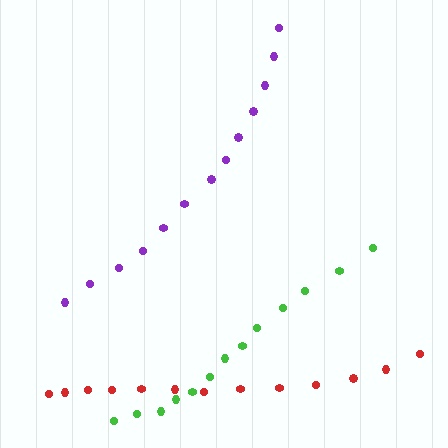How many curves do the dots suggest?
There are 3 distinct paths.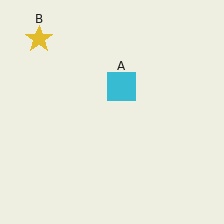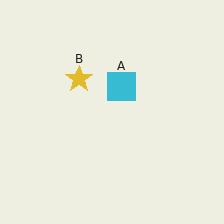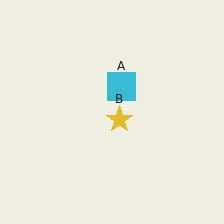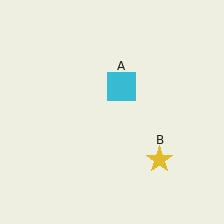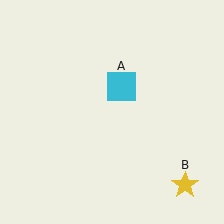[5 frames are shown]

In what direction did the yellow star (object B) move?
The yellow star (object B) moved down and to the right.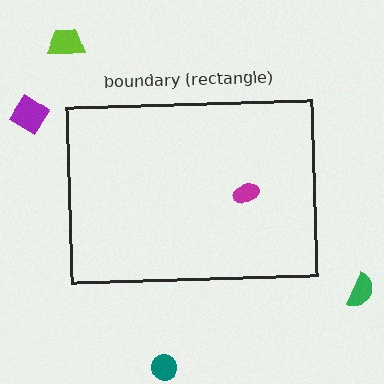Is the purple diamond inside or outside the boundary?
Outside.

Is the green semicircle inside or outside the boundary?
Outside.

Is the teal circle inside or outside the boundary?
Outside.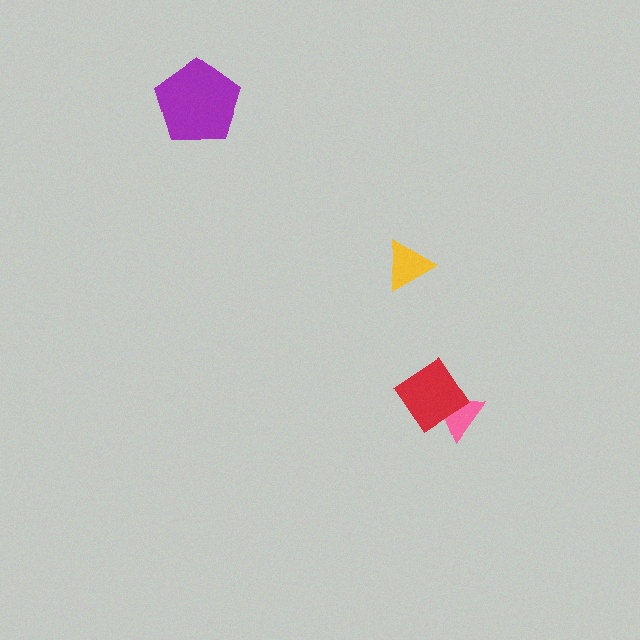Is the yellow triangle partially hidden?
No, no other shape covers it.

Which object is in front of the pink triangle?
The red diamond is in front of the pink triangle.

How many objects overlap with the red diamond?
1 object overlaps with the red diamond.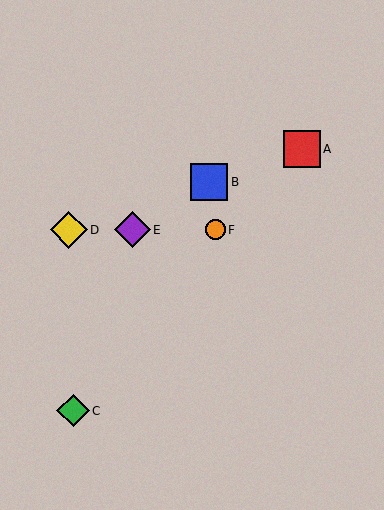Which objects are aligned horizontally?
Objects D, E, F are aligned horizontally.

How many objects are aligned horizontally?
3 objects (D, E, F) are aligned horizontally.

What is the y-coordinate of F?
Object F is at y≈230.